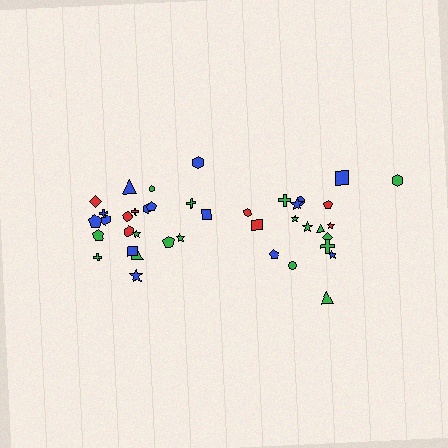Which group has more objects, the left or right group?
The left group.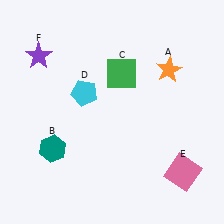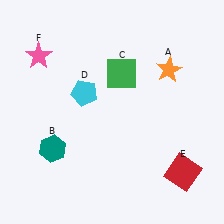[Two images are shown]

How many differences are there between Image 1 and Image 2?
There are 2 differences between the two images.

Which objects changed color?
E changed from pink to red. F changed from purple to pink.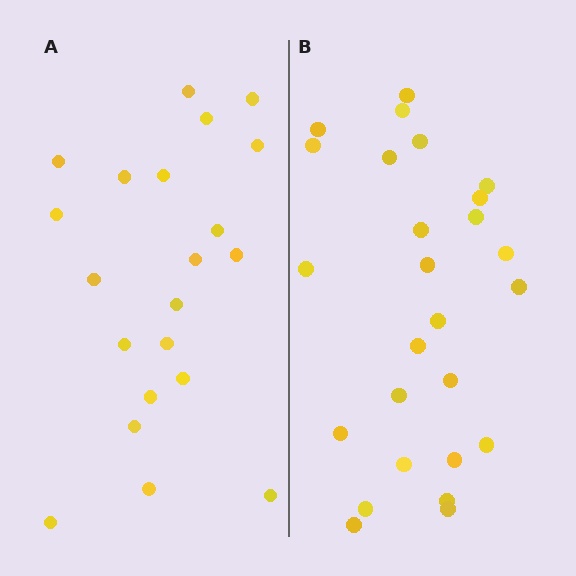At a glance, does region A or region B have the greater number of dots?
Region B (the right region) has more dots.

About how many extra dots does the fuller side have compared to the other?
Region B has about 5 more dots than region A.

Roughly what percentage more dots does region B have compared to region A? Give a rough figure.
About 25% more.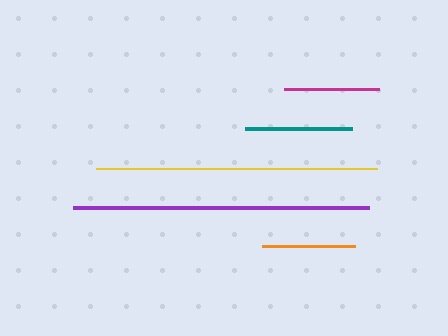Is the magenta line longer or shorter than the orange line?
The magenta line is longer than the orange line.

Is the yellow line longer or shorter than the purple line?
The purple line is longer than the yellow line.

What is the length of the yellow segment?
The yellow segment is approximately 280 pixels long.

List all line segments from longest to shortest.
From longest to shortest: purple, yellow, teal, magenta, orange.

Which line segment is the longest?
The purple line is the longest at approximately 296 pixels.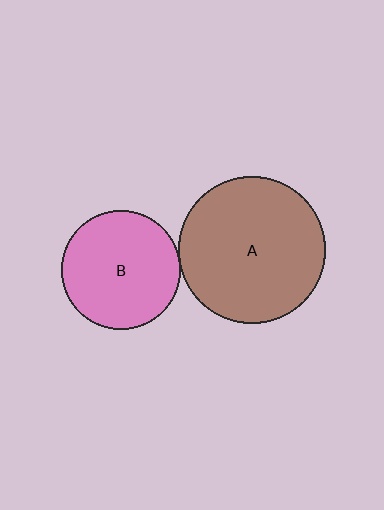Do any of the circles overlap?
No, none of the circles overlap.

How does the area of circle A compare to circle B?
Approximately 1.5 times.